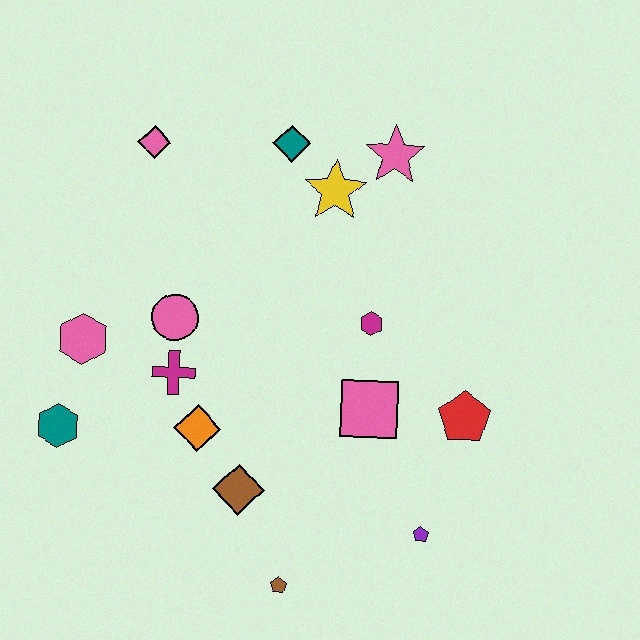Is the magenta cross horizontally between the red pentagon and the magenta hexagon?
No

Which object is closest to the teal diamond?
The yellow star is closest to the teal diamond.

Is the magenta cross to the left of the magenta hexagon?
Yes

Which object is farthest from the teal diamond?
The brown pentagon is farthest from the teal diamond.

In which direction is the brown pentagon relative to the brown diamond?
The brown pentagon is below the brown diamond.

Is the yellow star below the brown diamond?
No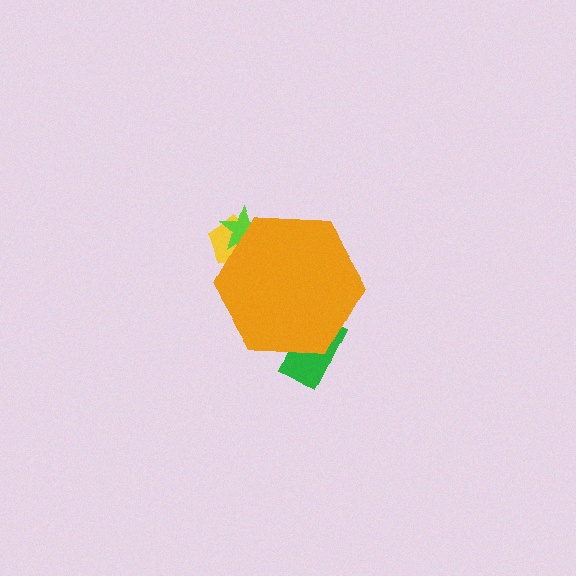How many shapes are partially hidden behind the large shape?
3 shapes are partially hidden.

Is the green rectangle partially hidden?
Yes, the green rectangle is partially hidden behind the orange hexagon.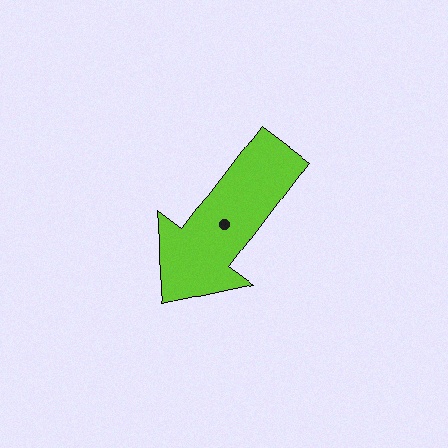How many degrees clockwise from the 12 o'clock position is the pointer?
Approximately 217 degrees.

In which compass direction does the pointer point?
Southwest.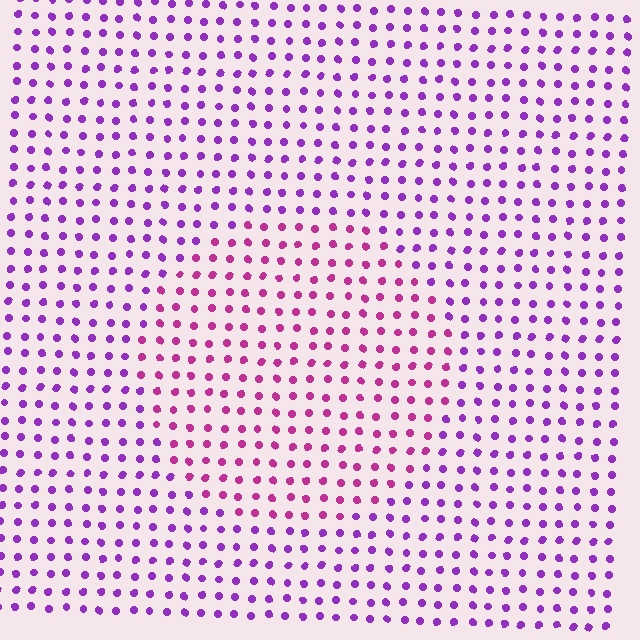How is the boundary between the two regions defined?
The boundary is defined purely by a slight shift in hue (about 36 degrees). Spacing, size, and orientation are identical on both sides.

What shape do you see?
I see a circle.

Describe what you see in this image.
The image is filled with small purple elements in a uniform arrangement. A circle-shaped region is visible where the elements are tinted to a slightly different hue, forming a subtle color boundary.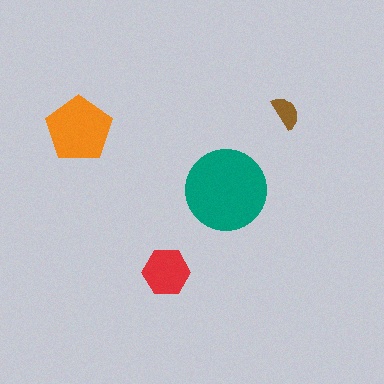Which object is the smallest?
The brown semicircle.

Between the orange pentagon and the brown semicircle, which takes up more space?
The orange pentagon.